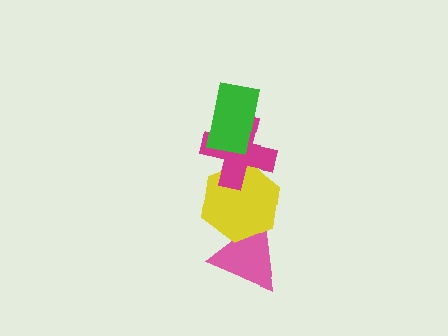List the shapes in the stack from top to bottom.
From top to bottom: the green rectangle, the magenta cross, the yellow hexagon, the pink triangle.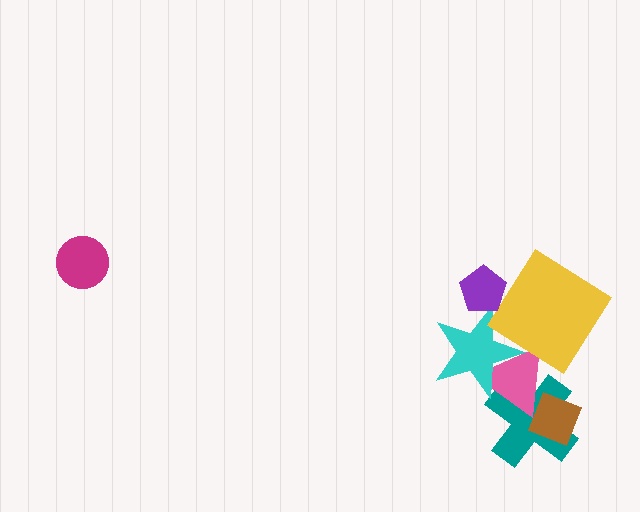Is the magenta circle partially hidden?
No, no other shape covers it.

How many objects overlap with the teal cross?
2 objects overlap with the teal cross.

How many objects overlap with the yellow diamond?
2 objects overlap with the yellow diamond.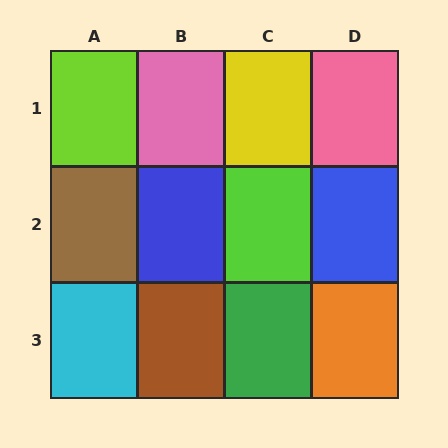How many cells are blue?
2 cells are blue.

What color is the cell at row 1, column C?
Yellow.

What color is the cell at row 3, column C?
Green.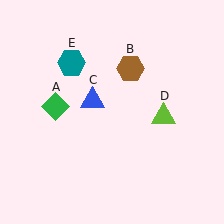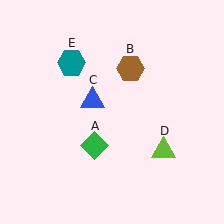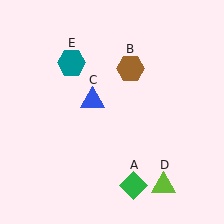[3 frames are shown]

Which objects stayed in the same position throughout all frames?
Brown hexagon (object B) and blue triangle (object C) and teal hexagon (object E) remained stationary.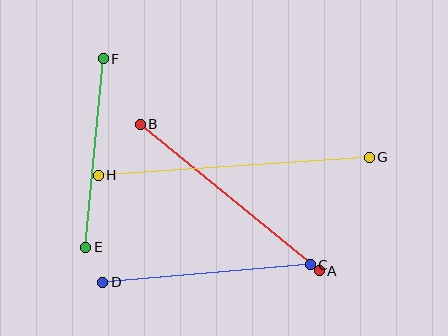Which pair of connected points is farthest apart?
Points G and H are farthest apart.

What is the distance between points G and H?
The distance is approximately 271 pixels.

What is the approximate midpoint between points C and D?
The midpoint is at approximately (206, 274) pixels.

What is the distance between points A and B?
The distance is approximately 231 pixels.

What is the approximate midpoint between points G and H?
The midpoint is at approximately (234, 166) pixels.